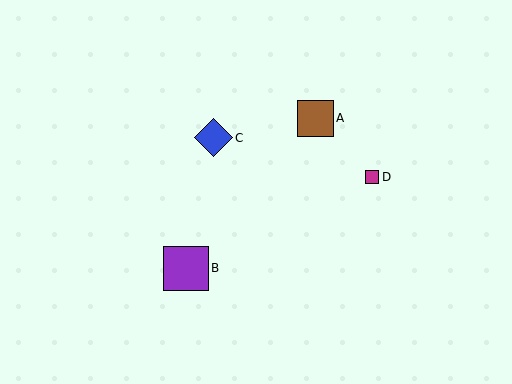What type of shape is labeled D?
Shape D is a magenta square.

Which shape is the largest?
The purple square (labeled B) is the largest.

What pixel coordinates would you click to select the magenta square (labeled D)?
Click at (372, 177) to select the magenta square D.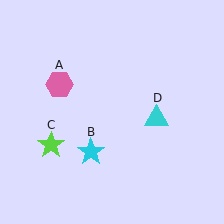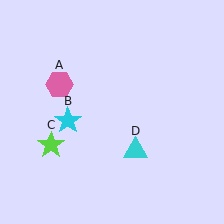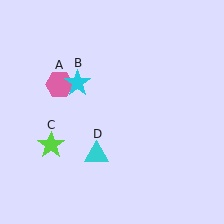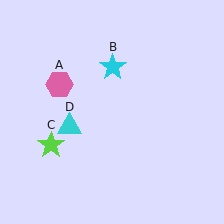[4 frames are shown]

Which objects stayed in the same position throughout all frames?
Pink hexagon (object A) and lime star (object C) remained stationary.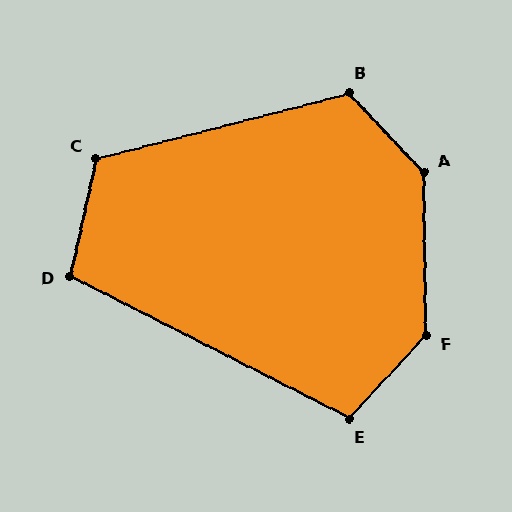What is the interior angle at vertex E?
Approximately 106 degrees (obtuse).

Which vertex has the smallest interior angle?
D, at approximately 104 degrees.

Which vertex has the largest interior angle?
A, at approximately 137 degrees.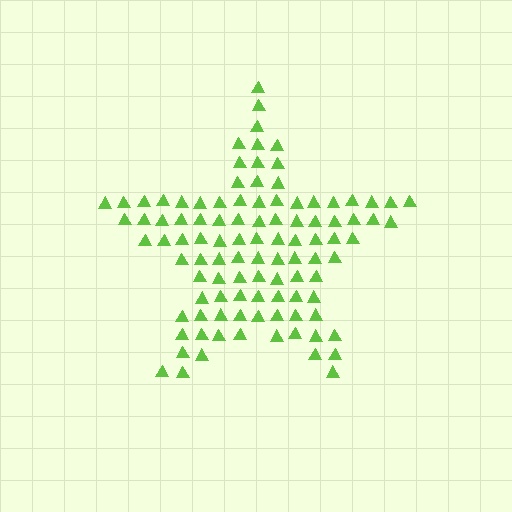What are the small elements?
The small elements are triangles.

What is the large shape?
The large shape is a star.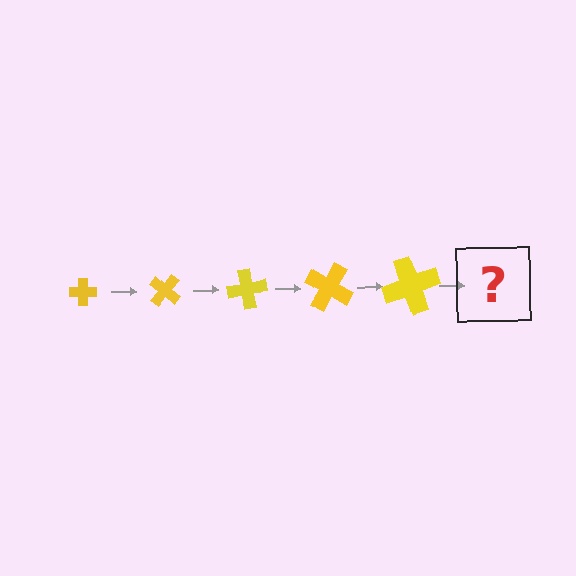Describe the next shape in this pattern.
It should be a cross, larger than the previous one and rotated 200 degrees from the start.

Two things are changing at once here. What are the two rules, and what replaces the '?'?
The two rules are that the cross grows larger each step and it rotates 40 degrees each step. The '?' should be a cross, larger than the previous one and rotated 200 degrees from the start.